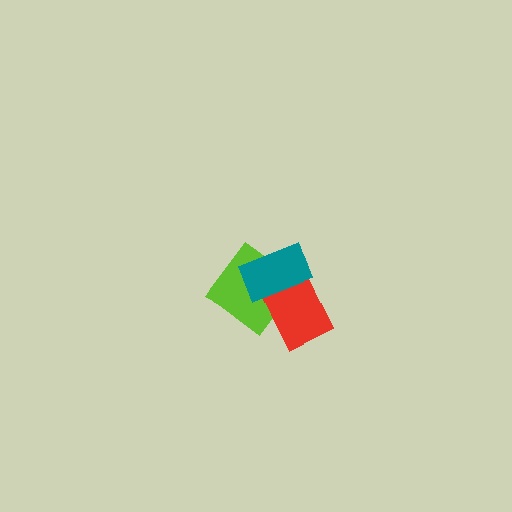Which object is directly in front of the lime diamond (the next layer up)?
The red rectangle is directly in front of the lime diamond.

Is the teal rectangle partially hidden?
No, no other shape covers it.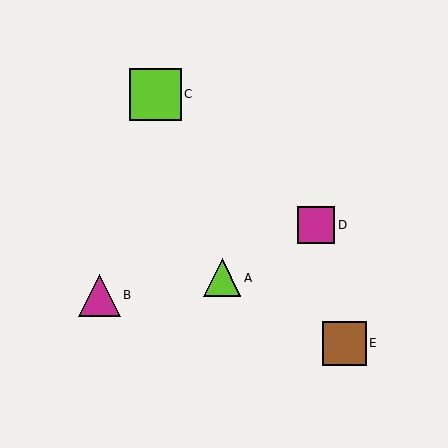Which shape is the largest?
The lime square (labeled C) is the largest.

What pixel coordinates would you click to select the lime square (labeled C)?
Click at (155, 94) to select the lime square C.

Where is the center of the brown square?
The center of the brown square is at (344, 343).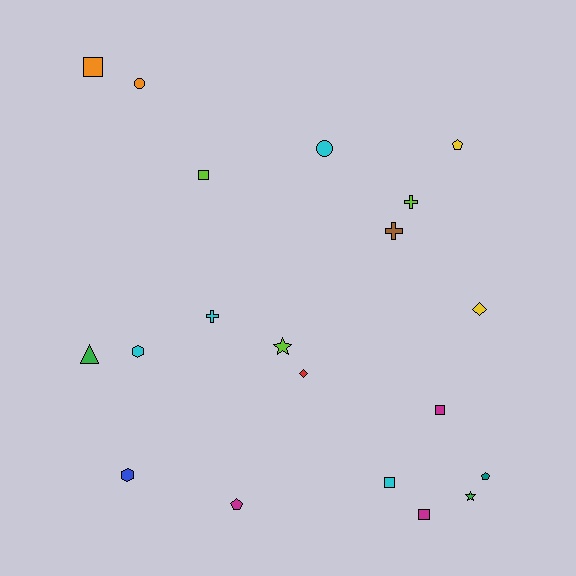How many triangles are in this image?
There is 1 triangle.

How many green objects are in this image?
There are 2 green objects.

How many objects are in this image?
There are 20 objects.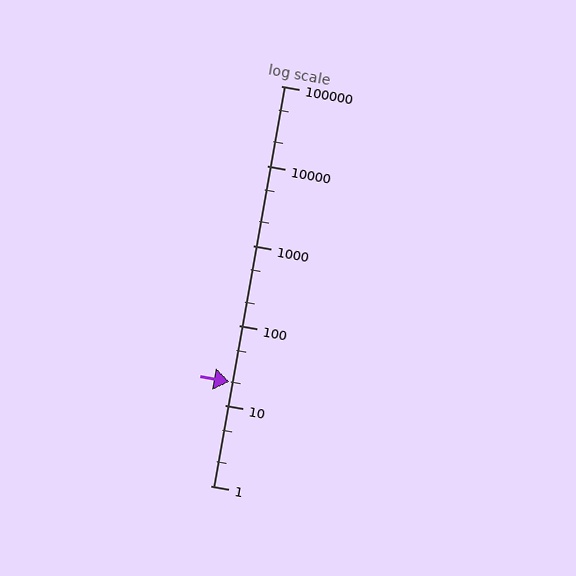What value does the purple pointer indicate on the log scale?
The pointer indicates approximately 20.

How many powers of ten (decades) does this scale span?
The scale spans 5 decades, from 1 to 100000.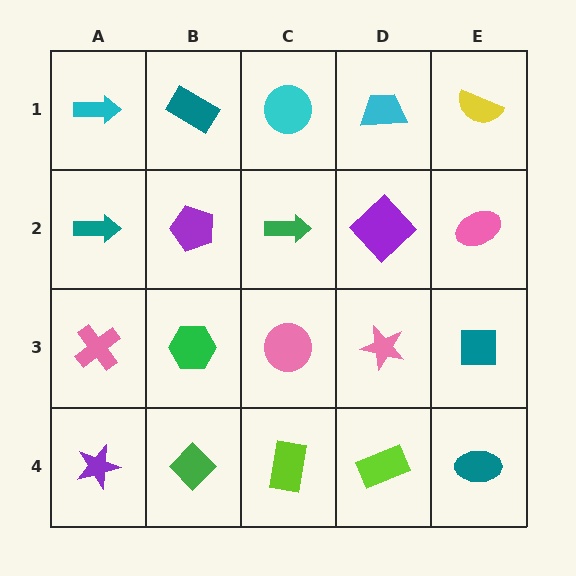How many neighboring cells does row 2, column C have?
4.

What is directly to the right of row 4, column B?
A lime rectangle.